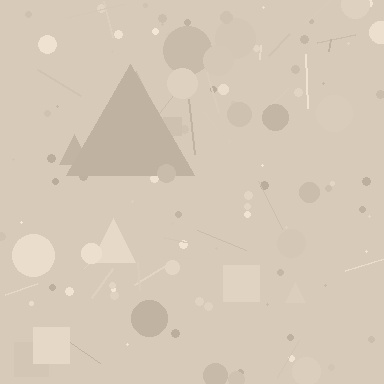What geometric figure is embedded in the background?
A triangle is embedded in the background.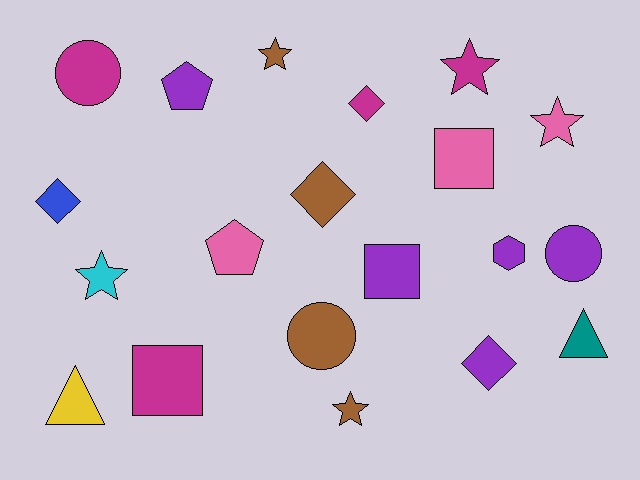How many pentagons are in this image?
There are 2 pentagons.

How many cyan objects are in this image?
There is 1 cyan object.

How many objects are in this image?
There are 20 objects.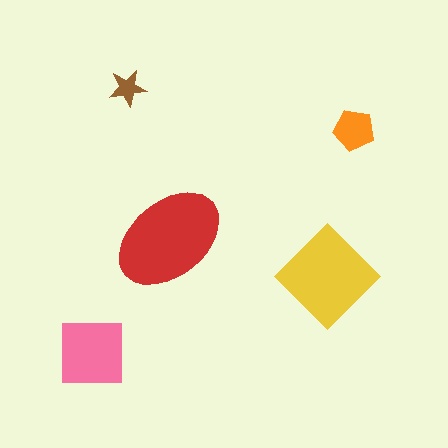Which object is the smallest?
The brown star.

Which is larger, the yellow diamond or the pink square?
The yellow diamond.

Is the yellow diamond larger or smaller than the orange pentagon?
Larger.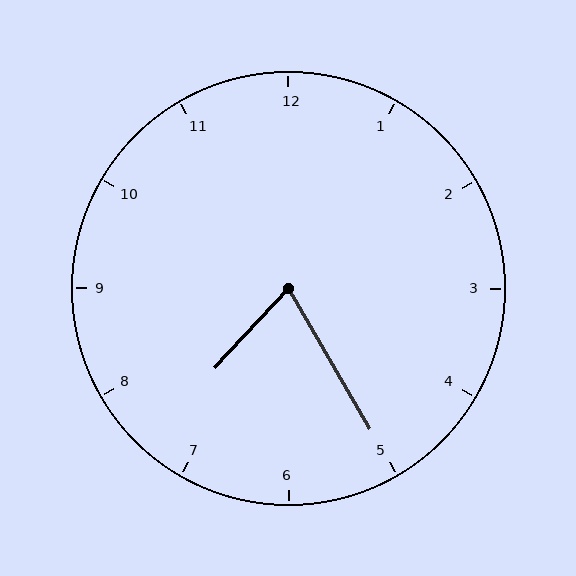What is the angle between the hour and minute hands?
Approximately 72 degrees.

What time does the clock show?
7:25.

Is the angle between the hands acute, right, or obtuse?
It is acute.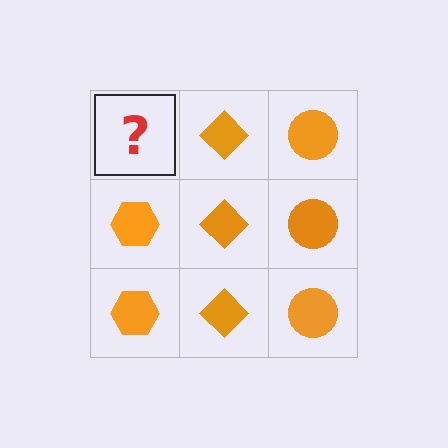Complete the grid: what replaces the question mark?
The question mark should be replaced with an orange hexagon.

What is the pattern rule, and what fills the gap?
The rule is that each column has a consistent shape. The gap should be filled with an orange hexagon.